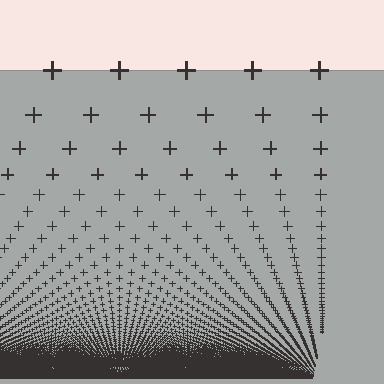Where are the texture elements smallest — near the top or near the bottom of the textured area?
Near the bottom.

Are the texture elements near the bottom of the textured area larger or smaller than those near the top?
Smaller. The gradient is inverted — elements near the bottom are smaller and denser.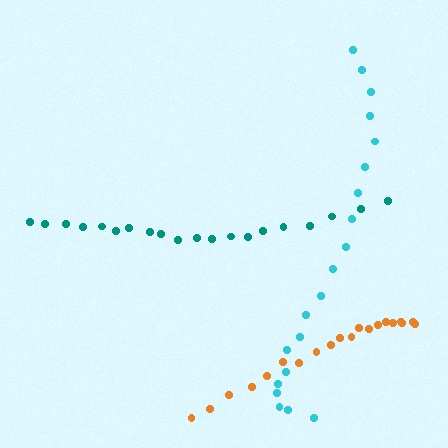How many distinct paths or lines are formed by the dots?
There are 3 distinct paths.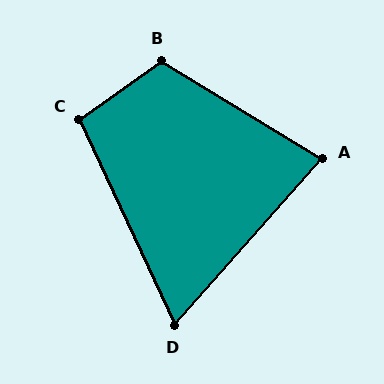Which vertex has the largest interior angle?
B, at approximately 113 degrees.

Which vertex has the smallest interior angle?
D, at approximately 67 degrees.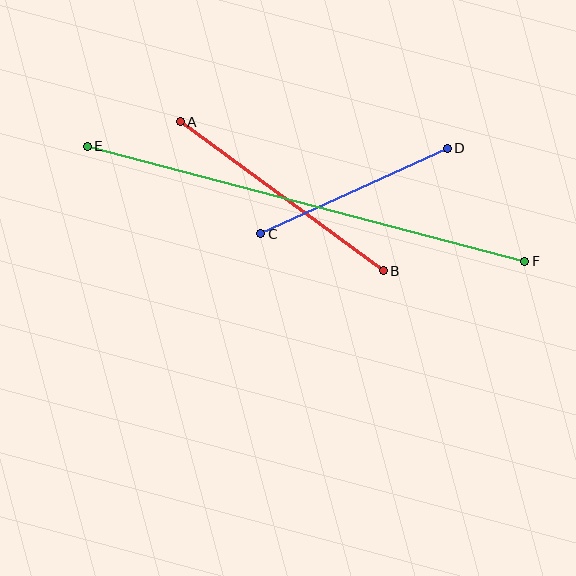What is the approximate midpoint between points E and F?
The midpoint is at approximately (306, 204) pixels.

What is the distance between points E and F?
The distance is approximately 452 pixels.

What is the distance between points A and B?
The distance is approximately 252 pixels.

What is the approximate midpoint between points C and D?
The midpoint is at approximately (354, 191) pixels.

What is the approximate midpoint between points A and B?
The midpoint is at approximately (282, 196) pixels.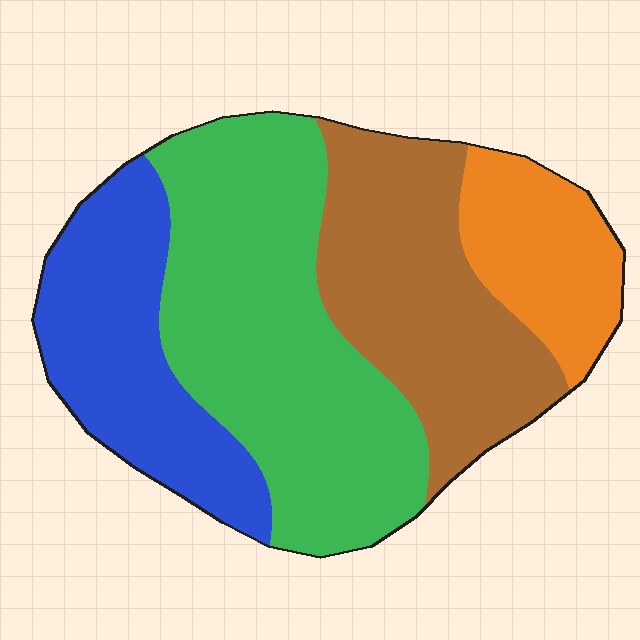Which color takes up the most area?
Green, at roughly 40%.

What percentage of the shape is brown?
Brown covers roughly 25% of the shape.